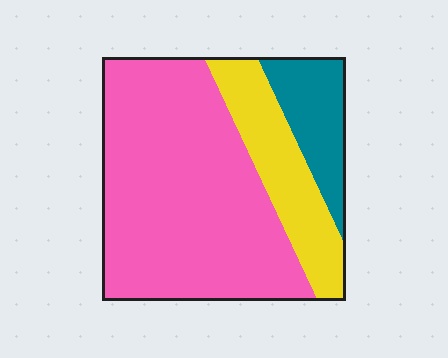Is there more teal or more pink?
Pink.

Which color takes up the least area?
Teal, at roughly 15%.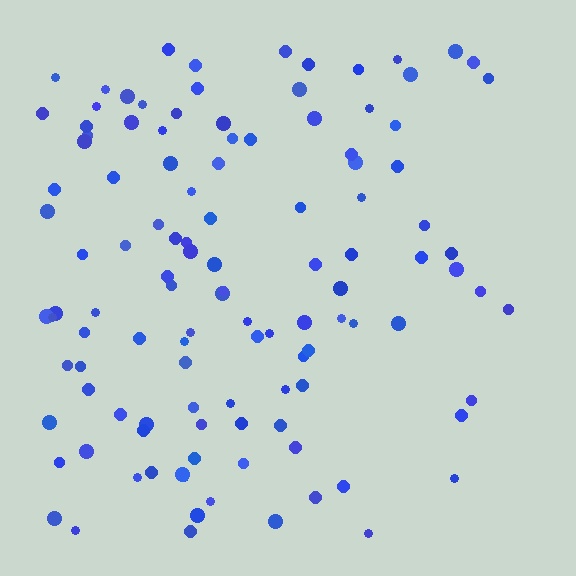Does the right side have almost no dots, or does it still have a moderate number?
Still a moderate number, just noticeably fewer than the left.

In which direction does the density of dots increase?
From right to left, with the left side densest.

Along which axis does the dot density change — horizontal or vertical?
Horizontal.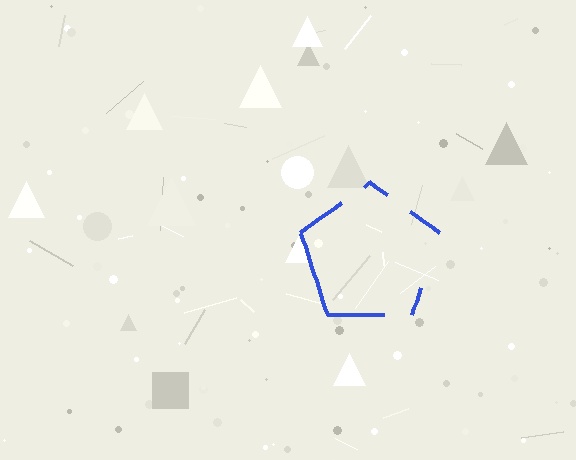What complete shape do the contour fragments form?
The contour fragments form a pentagon.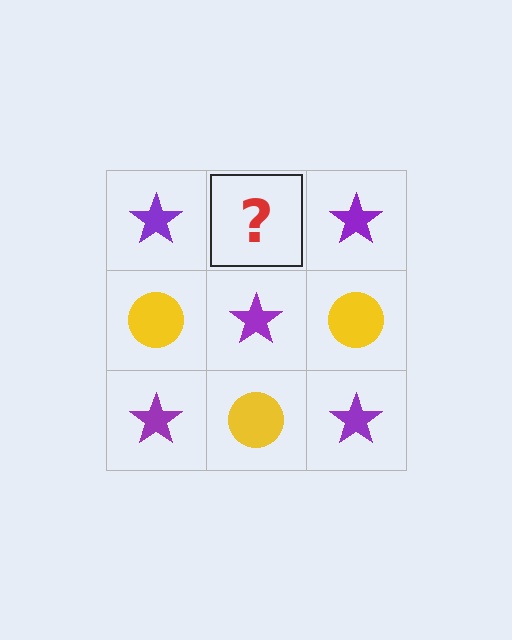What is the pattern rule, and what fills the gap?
The rule is that it alternates purple star and yellow circle in a checkerboard pattern. The gap should be filled with a yellow circle.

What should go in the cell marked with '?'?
The missing cell should contain a yellow circle.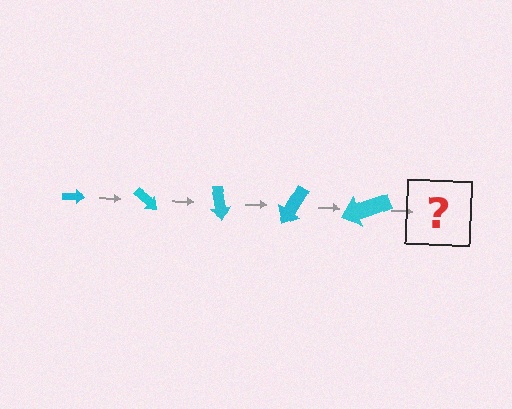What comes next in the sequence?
The next element should be an arrow, larger than the previous one and rotated 200 degrees from the start.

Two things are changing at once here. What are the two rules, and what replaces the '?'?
The two rules are that the arrow grows larger each step and it rotates 40 degrees each step. The '?' should be an arrow, larger than the previous one and rotated 200 degrees from the start.